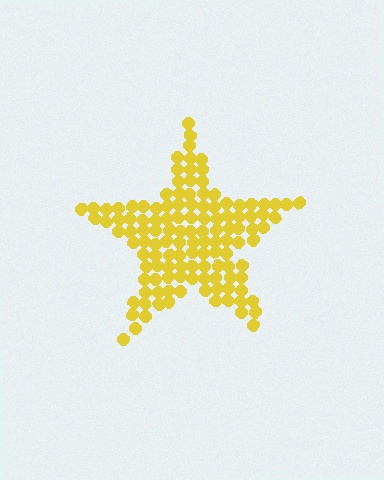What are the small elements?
The small elements are circles.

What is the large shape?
The large shape is a star.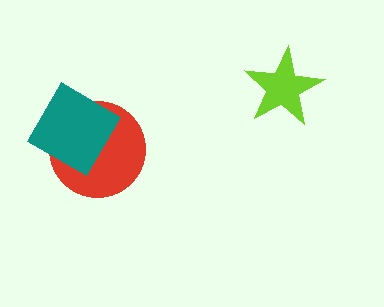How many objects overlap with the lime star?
0 objects overlap with the lime star.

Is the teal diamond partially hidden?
No, no other shape covers it.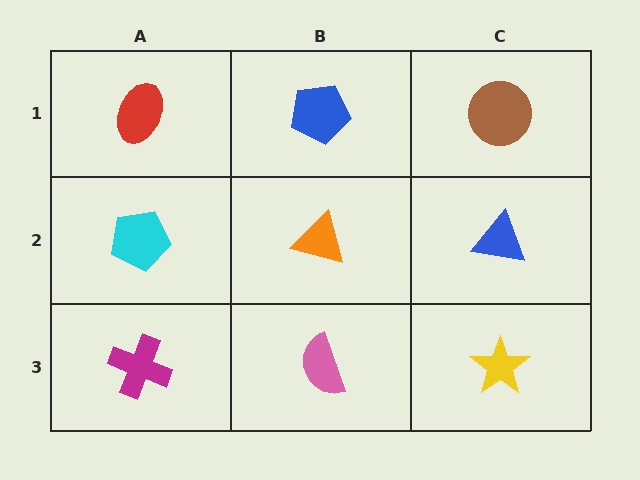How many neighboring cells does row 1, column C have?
2.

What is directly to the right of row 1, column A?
A blue pentagon.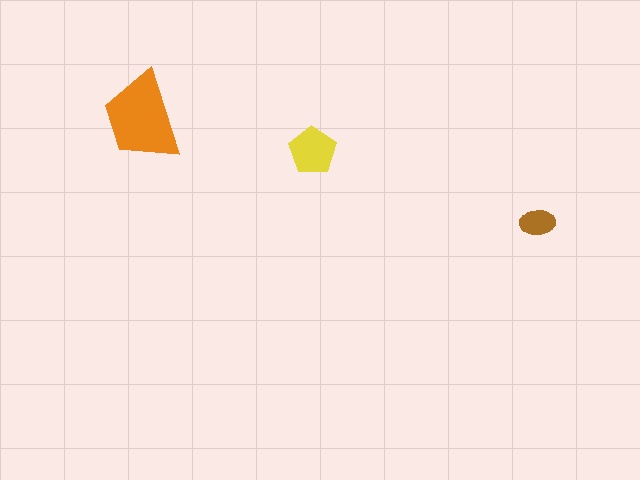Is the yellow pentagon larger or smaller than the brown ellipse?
Larger.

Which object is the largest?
The orange trapezoid.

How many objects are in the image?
There are 3 objects in the image.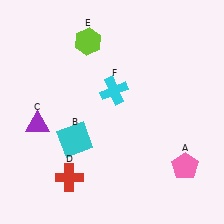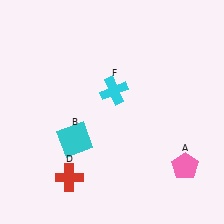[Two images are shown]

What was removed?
The purple triangle (C), the lime hexagon (E) were removed in Image 2.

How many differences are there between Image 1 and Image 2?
There are 2 differences between the two images.